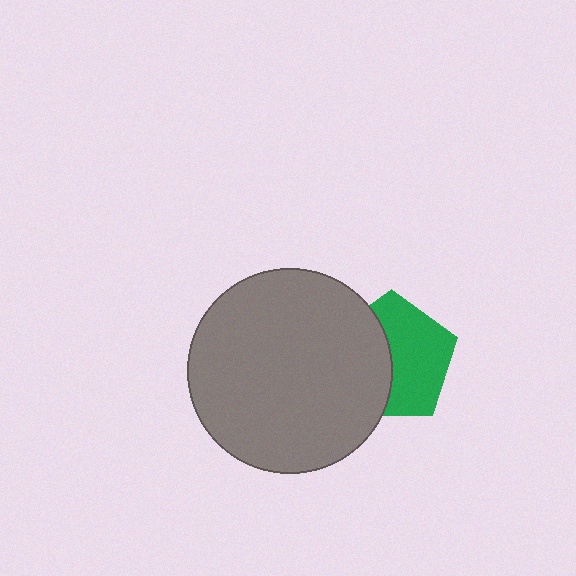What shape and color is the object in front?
The object in front is a gray circle.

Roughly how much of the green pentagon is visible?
About half of it is visible (roughly 56%).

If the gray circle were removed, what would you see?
You would see the complete green pentagon.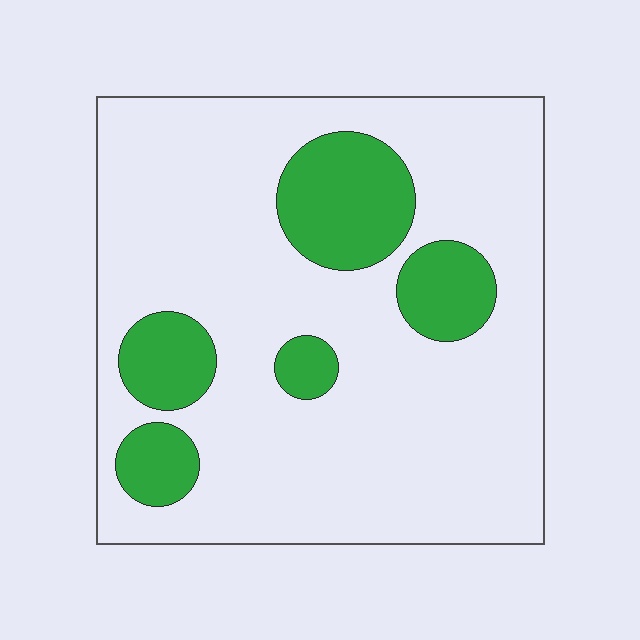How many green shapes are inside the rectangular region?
5.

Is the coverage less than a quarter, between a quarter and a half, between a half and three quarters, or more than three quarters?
Less than a quarter.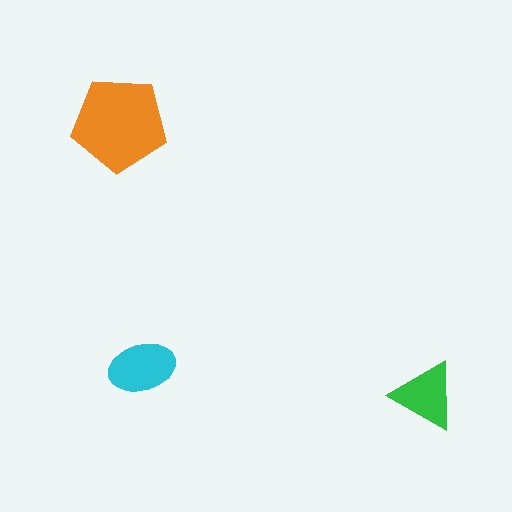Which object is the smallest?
The green triangle.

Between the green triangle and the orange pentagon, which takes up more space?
The orange pentagon.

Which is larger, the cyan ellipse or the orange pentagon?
The orange pentagon.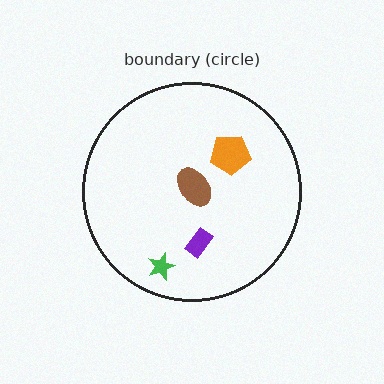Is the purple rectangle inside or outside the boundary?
Inside.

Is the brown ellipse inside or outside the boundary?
Inside.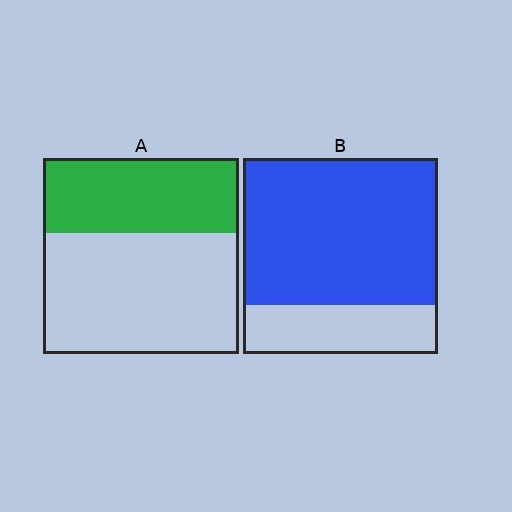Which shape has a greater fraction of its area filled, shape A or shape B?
Shape B.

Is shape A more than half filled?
No.